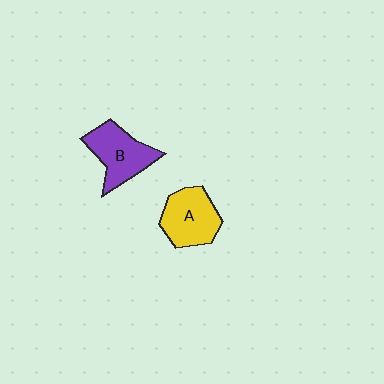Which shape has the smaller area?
Shape A (yellow).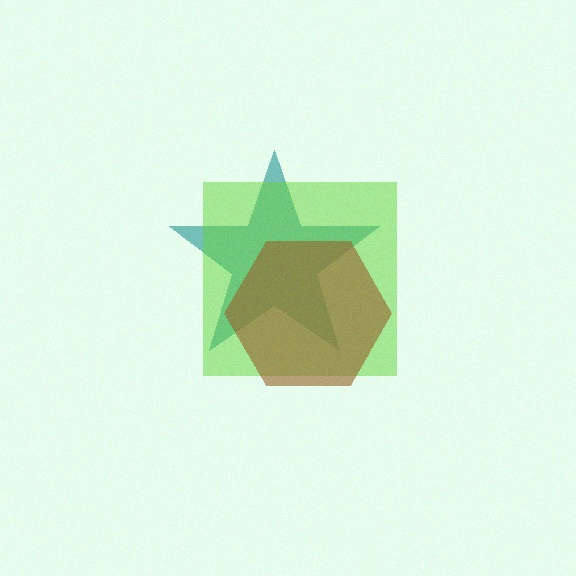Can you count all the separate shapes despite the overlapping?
Yes, there are 3 separate shapes.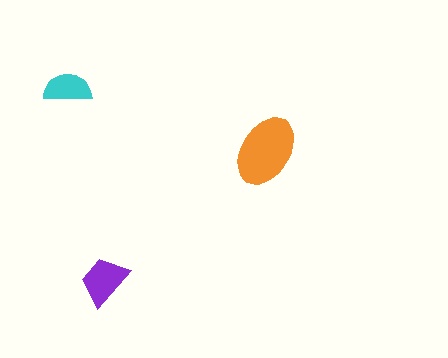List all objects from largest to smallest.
The orange ellipse, the purple trapezoid, the cyan semicircle.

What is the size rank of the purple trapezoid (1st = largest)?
2nd.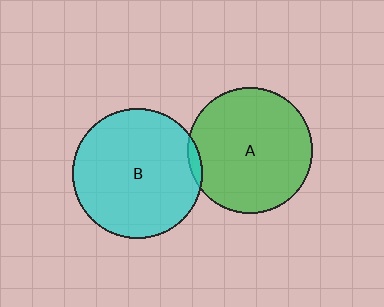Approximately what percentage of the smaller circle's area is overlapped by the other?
Approximately 5%.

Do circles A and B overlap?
Yes.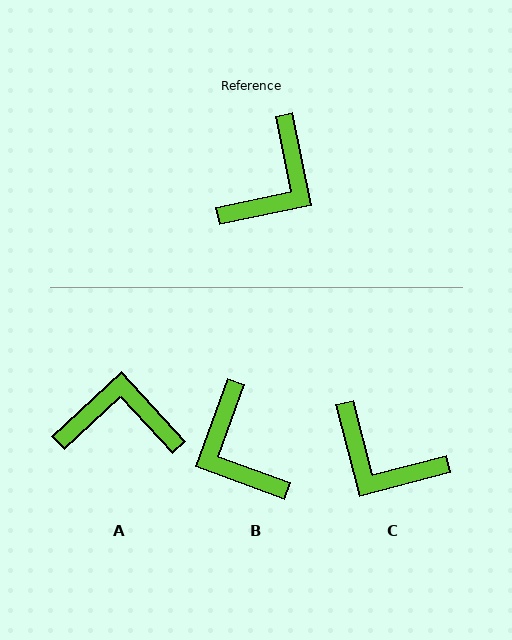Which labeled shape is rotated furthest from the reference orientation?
B, about 122 degrees away.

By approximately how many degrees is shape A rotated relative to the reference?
Approximately 121 degrees counter-clockwise.